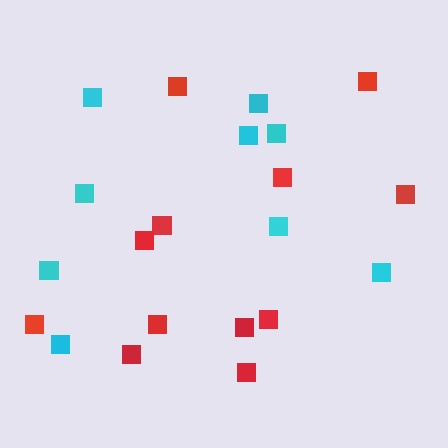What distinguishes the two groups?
There are 2 groups: one group of red squares (12) and one group of cyan squares (9).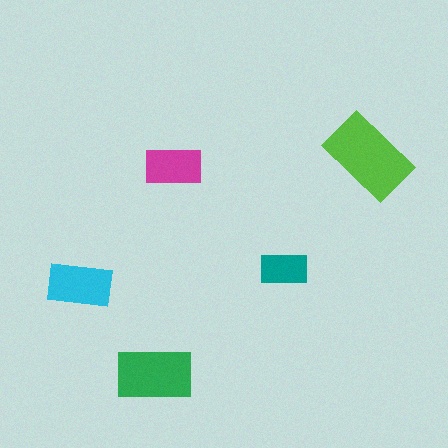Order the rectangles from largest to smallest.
the lime one, the green one, the cyan one, the magenta one, the teal one.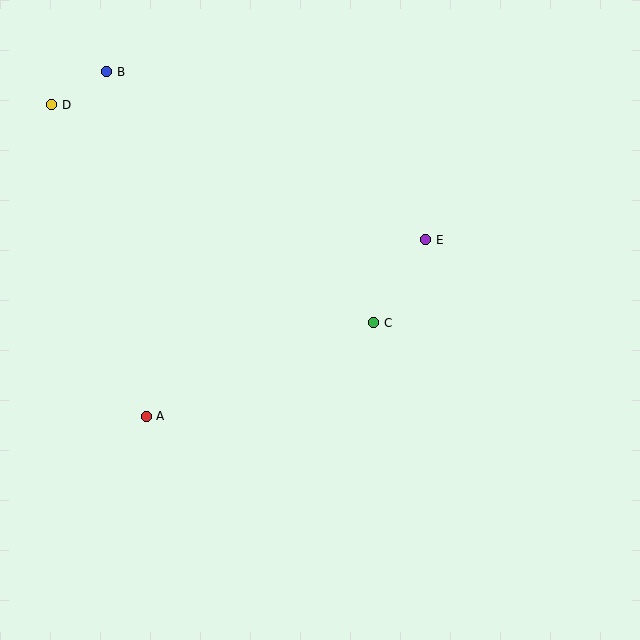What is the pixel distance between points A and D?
The distance between A and D is 326 pixels.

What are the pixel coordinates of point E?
Point E is at (426, 240).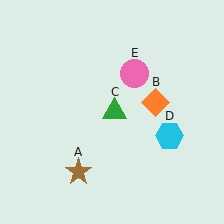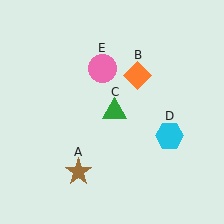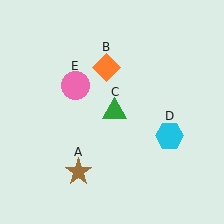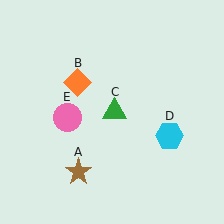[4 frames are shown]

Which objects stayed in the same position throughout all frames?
Brown star (object A) and green triangle (object C) and cyan hexagon (object D) remained stationary.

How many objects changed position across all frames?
2 objects changed position: orange diamond (object B), pink circle (object E).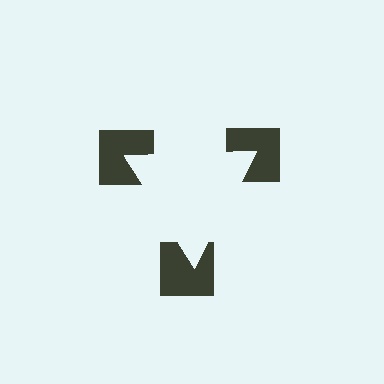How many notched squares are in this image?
There are 3 — one at each vertex of the illusory triangle.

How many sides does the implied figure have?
3 sides.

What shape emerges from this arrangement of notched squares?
An illusory triangle — its edges are inferred from the aligned wedge cuts in the notched squares, not physically drawn.